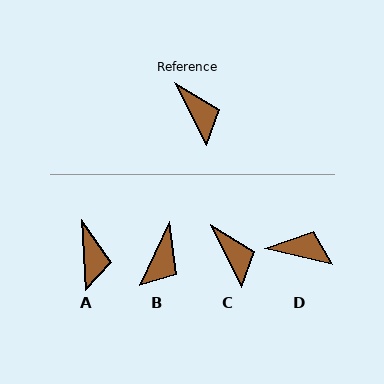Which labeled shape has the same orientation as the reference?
C.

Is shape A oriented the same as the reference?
No, it is off by about 24 degrees.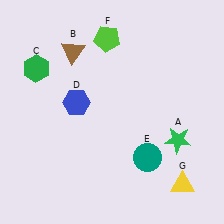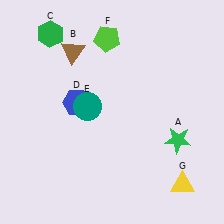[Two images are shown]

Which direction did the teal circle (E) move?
The teal circle (E) moved left.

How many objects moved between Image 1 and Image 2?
2 objects moved between the two images.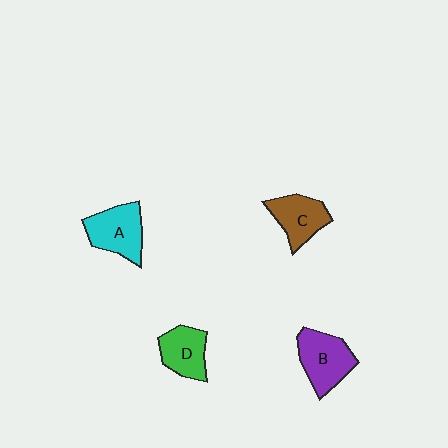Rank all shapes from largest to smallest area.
From largest to smallest: B (purple), A (cyan), C (brown), D (green).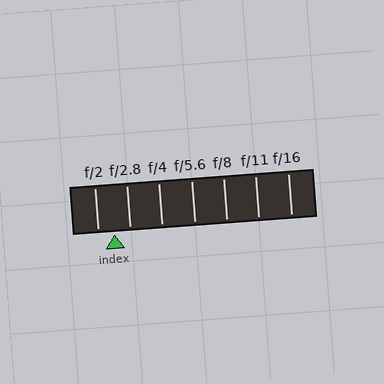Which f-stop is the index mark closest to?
The index mark is closest to f/2.8.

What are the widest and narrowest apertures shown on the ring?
The widest aperture shown is f/2 and the narrowest is f/16.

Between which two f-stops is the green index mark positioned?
The index mark is between f/2 and f/2.8.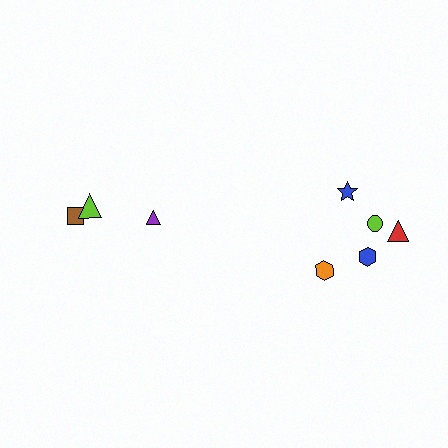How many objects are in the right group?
There are 5 objects.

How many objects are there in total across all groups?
There are 8 objects.